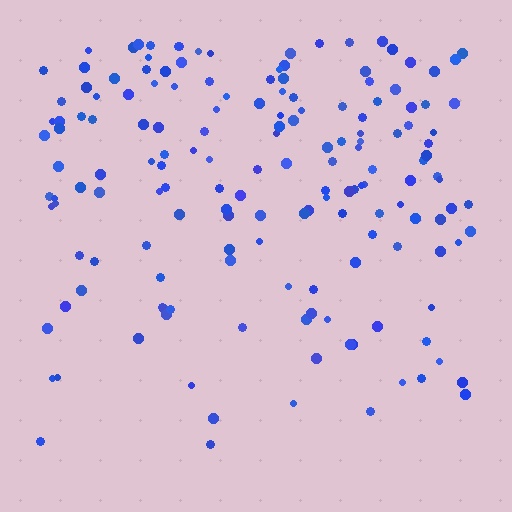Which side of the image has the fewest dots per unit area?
The bottom.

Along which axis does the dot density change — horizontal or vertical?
Vertical.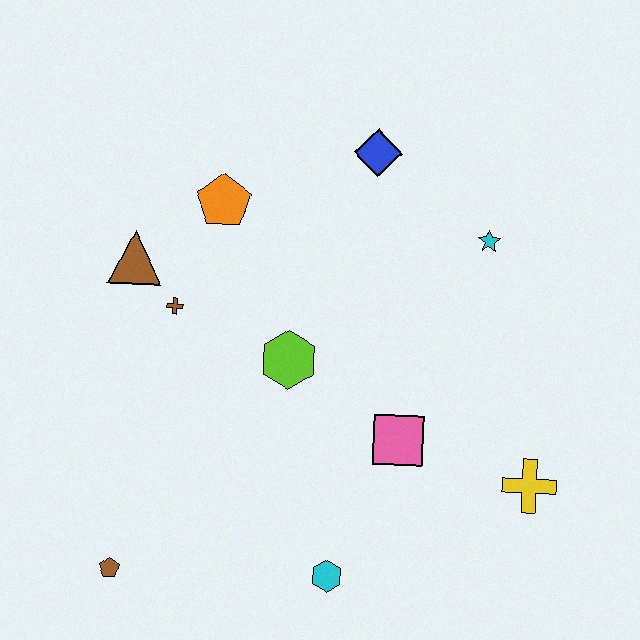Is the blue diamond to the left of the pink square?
Yes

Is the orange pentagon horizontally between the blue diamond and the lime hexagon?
No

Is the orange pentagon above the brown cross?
Yes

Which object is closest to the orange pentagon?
The brown triangle is closest to the orange pentagon.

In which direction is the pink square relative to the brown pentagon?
The pink square is to the right of the brown pentagon.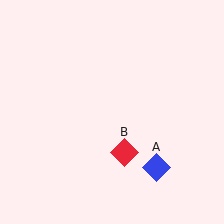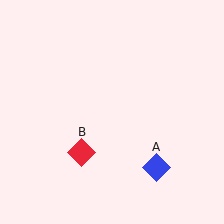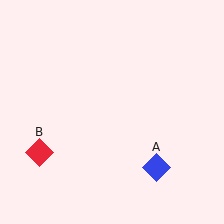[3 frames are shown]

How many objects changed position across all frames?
1 object changed position: red diamond (object B).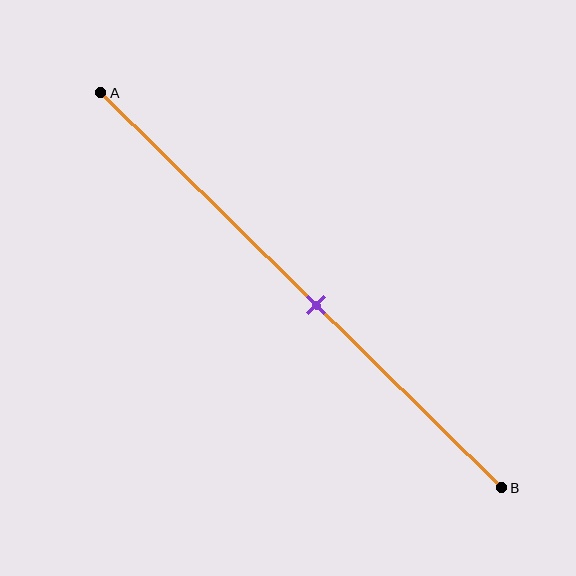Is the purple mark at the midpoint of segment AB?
No, the mark is at about 55% from A, not at the 50% midpoint.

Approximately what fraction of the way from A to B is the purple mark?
The purple mark is approximately 55% of the way from A to B.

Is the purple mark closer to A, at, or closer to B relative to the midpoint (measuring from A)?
The purple mark is closer to point B than the midpoint of segment AB.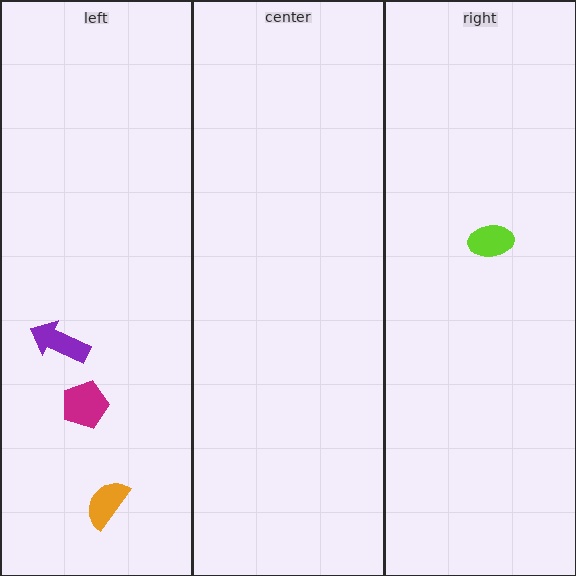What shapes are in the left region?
The purple arrow, the orange semicircle, the magenta pentagon.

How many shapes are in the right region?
1.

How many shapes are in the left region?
3.